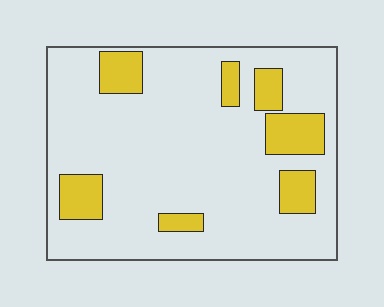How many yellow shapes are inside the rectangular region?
7.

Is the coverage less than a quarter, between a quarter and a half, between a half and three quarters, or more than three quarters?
Less than a quarter.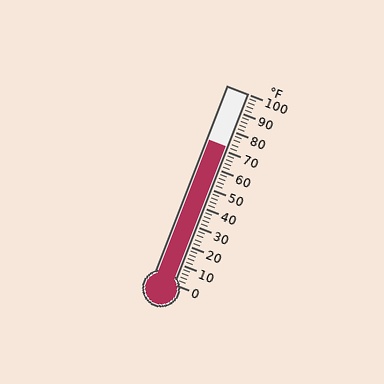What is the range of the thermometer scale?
The thermometer scale ranges from 0°F to 100°F.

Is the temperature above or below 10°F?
The temperature is above 10°F.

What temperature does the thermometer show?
The thermometer shows approximately 72°F.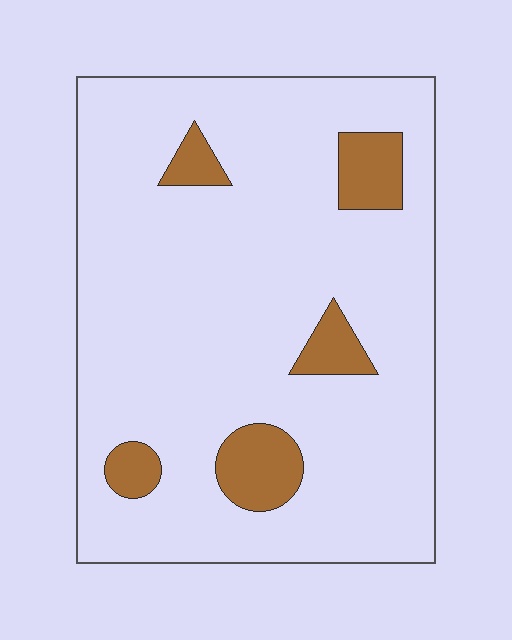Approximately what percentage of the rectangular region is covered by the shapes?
Approximately 10%.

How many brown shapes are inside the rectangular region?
5.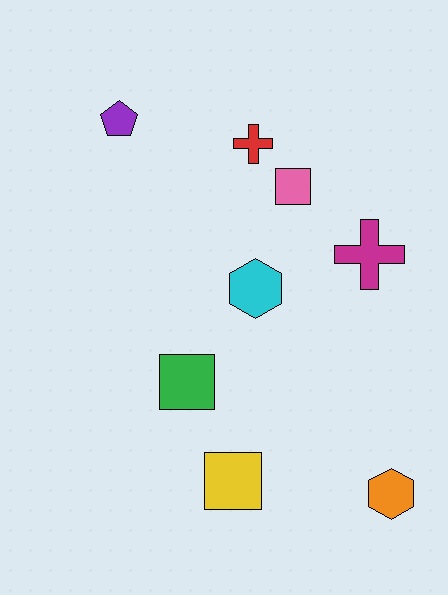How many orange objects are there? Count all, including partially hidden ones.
There is 1 orange object.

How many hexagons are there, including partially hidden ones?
There are 2 hexagons.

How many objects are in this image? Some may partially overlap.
There are 8 objects.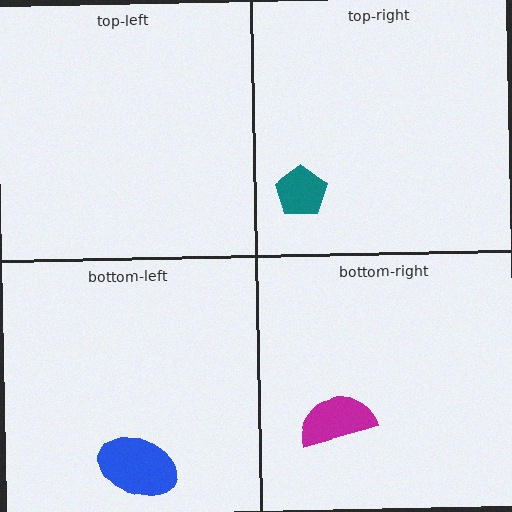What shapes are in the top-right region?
The teal pentagon.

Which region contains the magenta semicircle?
The bottom-right region.